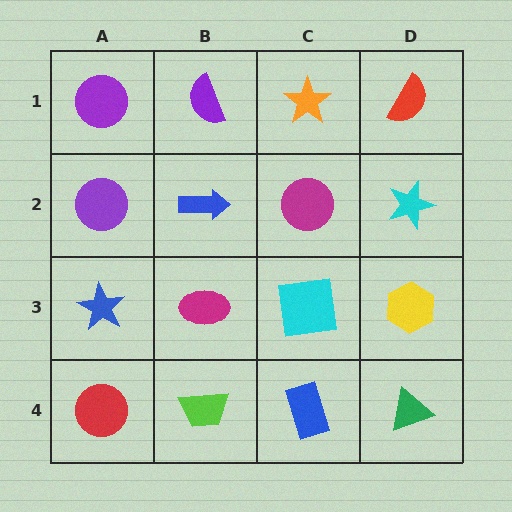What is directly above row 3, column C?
A magenta circle.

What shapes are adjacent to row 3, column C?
A magenta circle (row 2, column C), a blue rectangle (row 4, column C), a magenta ellipse (row 3, column B), a yellow hexagon (row 3, column D).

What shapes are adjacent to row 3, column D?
A cyan star (row 2, column D), a green triangle (row 4, column D), a cyan square (row 3, column C).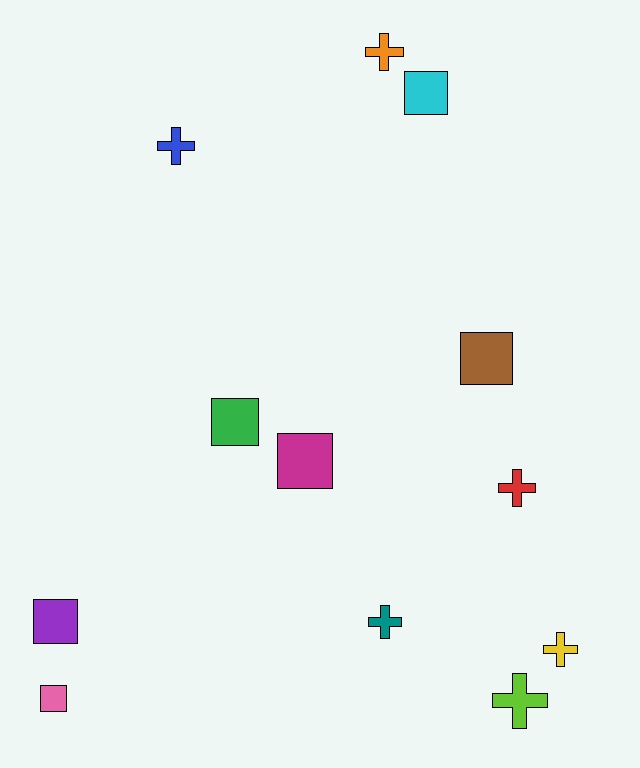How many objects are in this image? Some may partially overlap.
There are 12 objects.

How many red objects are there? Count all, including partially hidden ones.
There is 1 red object.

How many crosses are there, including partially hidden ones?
There are 6 crosses.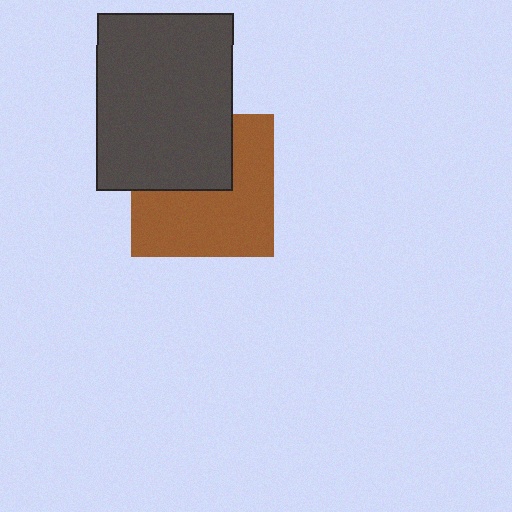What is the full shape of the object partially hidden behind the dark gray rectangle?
The partially hidden object is a brown square.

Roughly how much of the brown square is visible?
About half of it is visible (roughly 61%).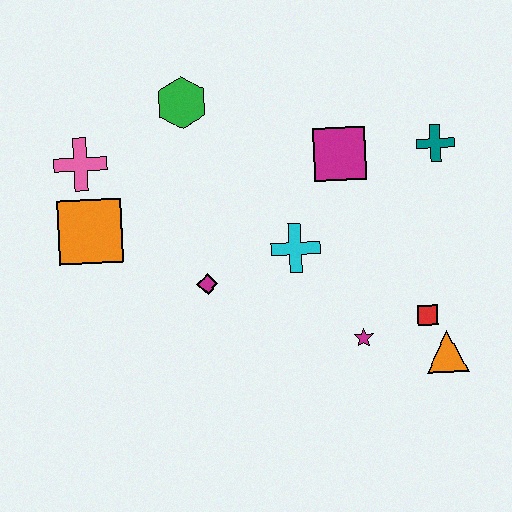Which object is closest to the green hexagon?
The pink cross is closest to the green hexagon.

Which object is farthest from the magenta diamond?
The teal cross is farthest from the magenta diamond.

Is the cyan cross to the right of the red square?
No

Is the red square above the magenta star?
Yes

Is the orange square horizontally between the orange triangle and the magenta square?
No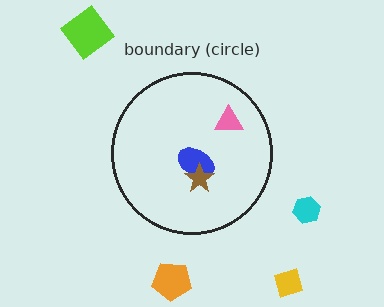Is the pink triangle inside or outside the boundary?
Inside.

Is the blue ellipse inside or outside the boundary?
Inside.